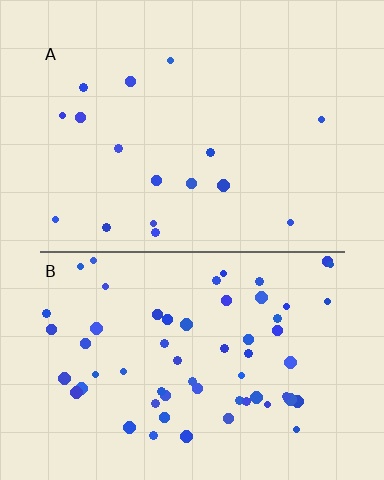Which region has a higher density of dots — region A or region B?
B (the bottom).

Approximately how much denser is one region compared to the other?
Approximately 3.6× — region B over region A.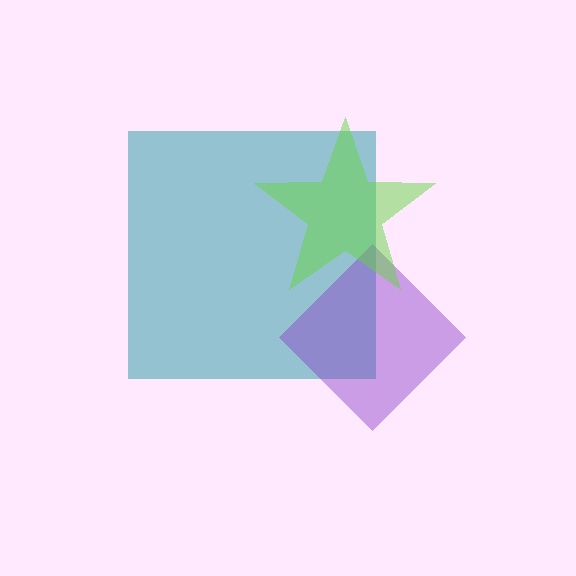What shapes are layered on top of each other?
The layered shapes are: a teal square, a purple diamond, a lime star.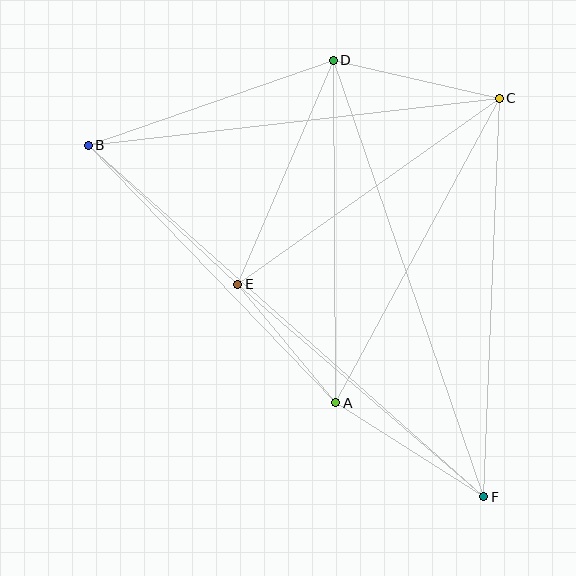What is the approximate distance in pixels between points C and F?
The distance between C and F is approximately 399 pixels.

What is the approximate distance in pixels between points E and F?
The distance between E and F is approximately 325 pixels.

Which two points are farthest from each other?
Points B and F are farthest from each other.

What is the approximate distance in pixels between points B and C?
The distance between B and C is approximately 414 pixels.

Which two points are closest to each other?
Points A and E are closest to each other.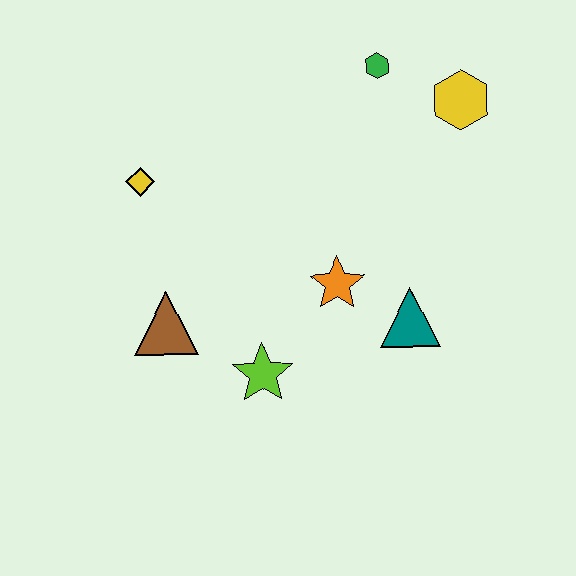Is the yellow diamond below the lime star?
No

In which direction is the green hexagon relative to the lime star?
The green hexagon is above the lime star.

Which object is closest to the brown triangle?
The lime star is closest to the brown triangle.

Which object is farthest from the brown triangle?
The yellow hexagon is farthest from the brown triangle.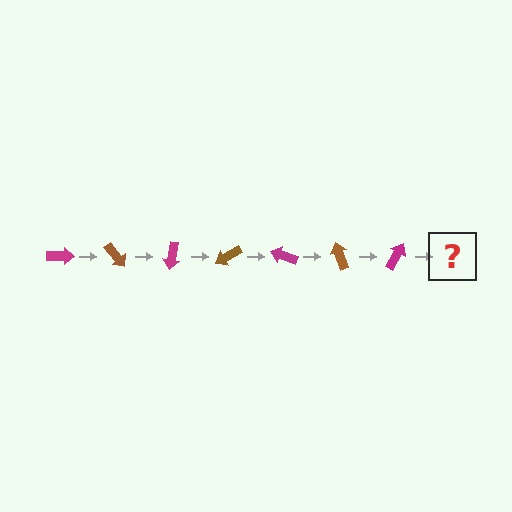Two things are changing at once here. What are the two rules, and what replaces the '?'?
The two rules are that it rotates 50 degrees each step and the color cycles through magenta and brown. The '?' should be a brown arrow, rotated 350 degrees from the start.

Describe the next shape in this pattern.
It should be a brown arrow, rotated 350 degrees from the start.